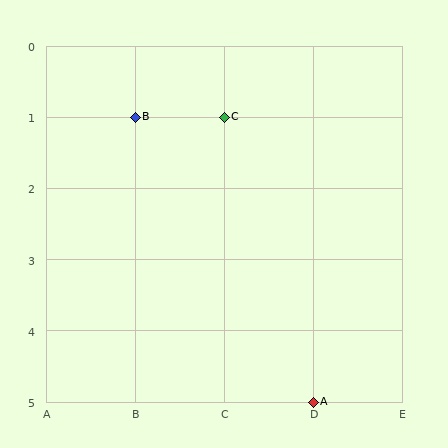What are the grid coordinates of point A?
Point A is at grid coordinates (D, 5).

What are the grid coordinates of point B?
Point B is at grid coordinates (B, 1).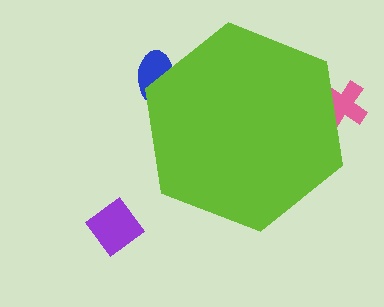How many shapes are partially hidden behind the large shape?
2 shapes are partially hidden.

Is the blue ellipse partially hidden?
Yes, the blue ellipse is partially hidden behind the lime hexagon.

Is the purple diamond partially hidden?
No, the purple diamond is fully visible.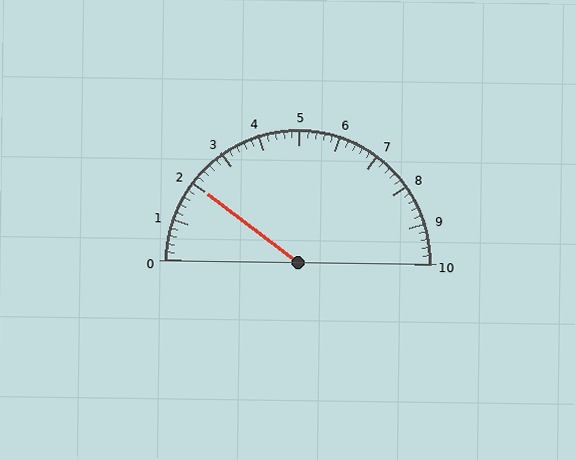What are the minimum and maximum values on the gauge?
The gauge ranges from 0 to 10.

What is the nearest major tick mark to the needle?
The nearest major tick mark is 2.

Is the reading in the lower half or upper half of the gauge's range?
The reading is in the lower half of the range (0 to 10).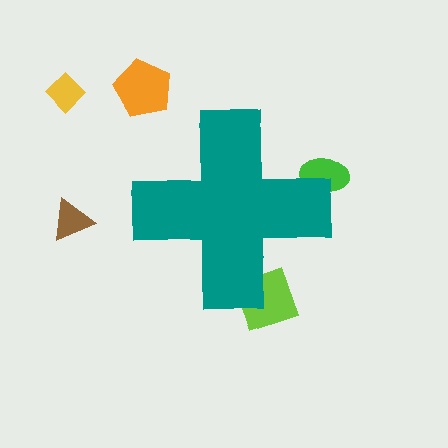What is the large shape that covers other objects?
A teal cross.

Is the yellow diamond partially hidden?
No, the yellow diamond is fully visible.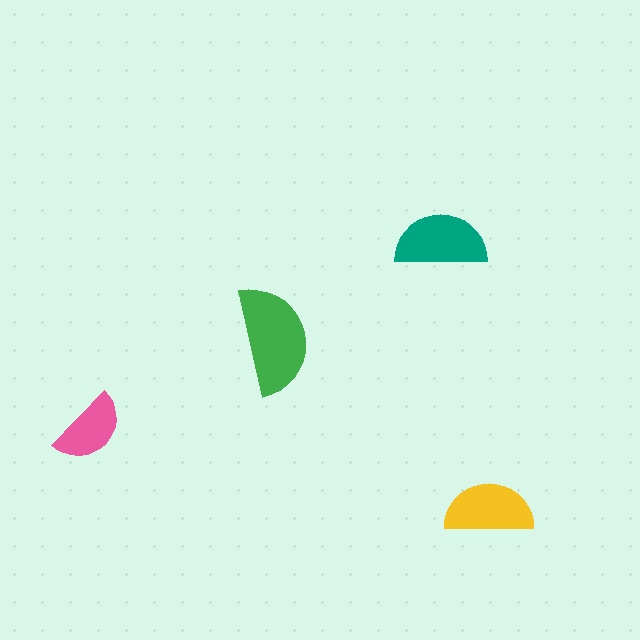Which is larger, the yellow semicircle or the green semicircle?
The green one.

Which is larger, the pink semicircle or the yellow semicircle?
The yellow one.